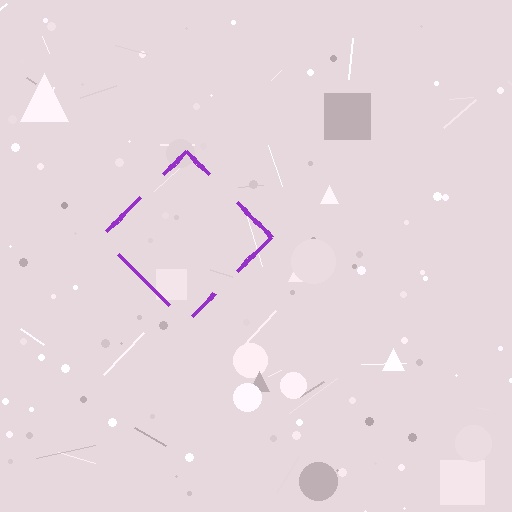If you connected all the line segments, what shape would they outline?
They would outline a diamond.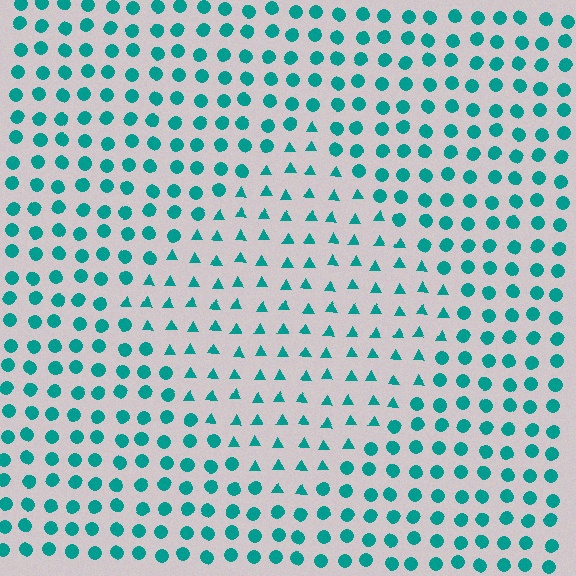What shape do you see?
I see a diamond.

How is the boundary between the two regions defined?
The boundary is defined by a change in element shape: triangles inside vs. circles outside. All elements share the same color and spacing.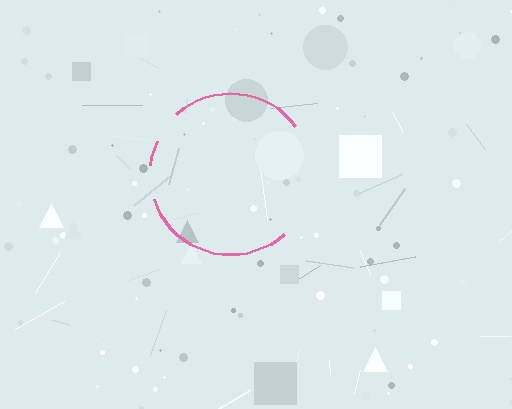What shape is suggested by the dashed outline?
The dashed outline suggests a circle.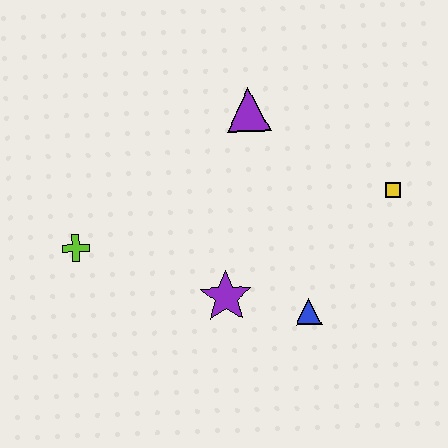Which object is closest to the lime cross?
The purple star is closest to the lime cross.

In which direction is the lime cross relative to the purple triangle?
The lime cross is to the left of the purple triangle.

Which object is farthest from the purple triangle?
The lime cross is farthest from the purple triangle.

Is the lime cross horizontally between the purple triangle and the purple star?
No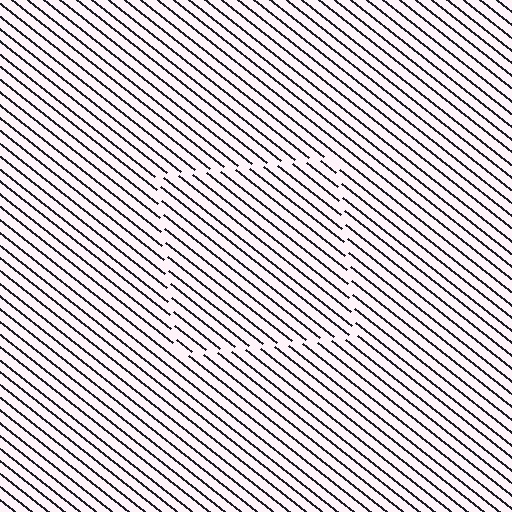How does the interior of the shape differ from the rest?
The interior of the shape contains the same grating, shifted by half a period — the contour is defined by the phase discontinuity where line-ends from the inner and outer gratings abut.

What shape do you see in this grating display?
An illusory square. The interior of the shape contains the same grating, shifted by half a period — the contour is defined by the phase discontinuity where line-ends from the inner and outer gratings abut.